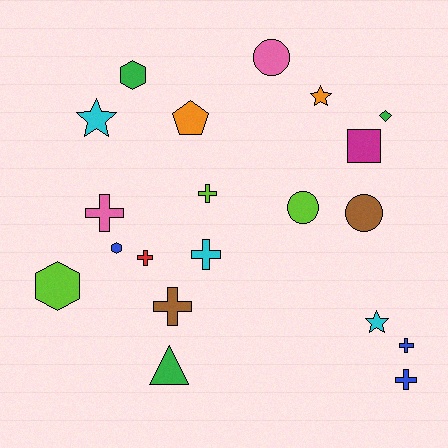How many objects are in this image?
There are 20 objects.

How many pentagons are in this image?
There is 1 pentagon.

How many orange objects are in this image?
There are 2 orange objects.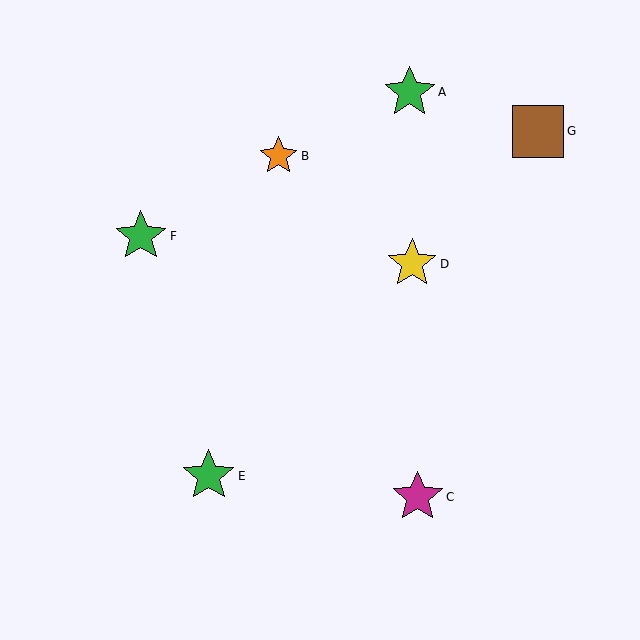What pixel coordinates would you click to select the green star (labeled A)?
Click at (410, 92) to select the green star A.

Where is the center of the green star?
The center of the green star is at (141, 236).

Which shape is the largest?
The green star (labeled E) is the largest.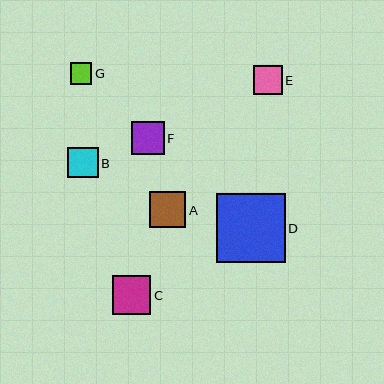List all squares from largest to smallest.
From largest to smallest: D, C, A, F, B, E, G.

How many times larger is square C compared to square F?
Square C is approximately 1.2 times the size of square F.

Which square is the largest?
Square D is the largest with a size of approximately 68 pixels.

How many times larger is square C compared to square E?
Square C is approximately 1.3 times the size of square E.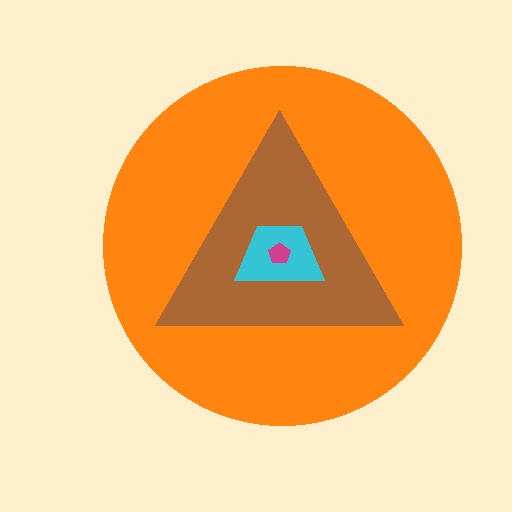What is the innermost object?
The magenta pentagon.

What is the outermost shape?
The orange circle.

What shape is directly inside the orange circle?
The brown triangle.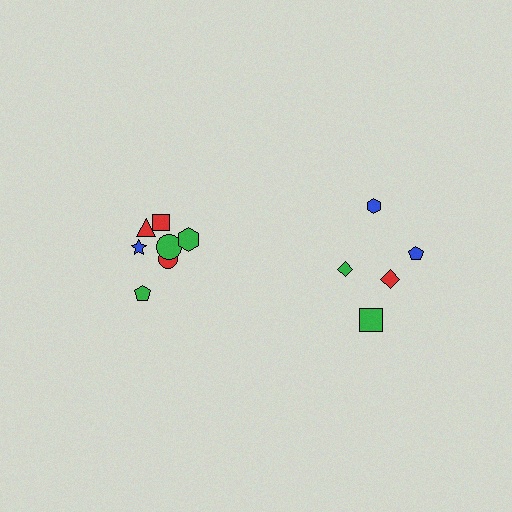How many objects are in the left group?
There are 7 objects.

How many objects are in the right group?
There are 5 objects.